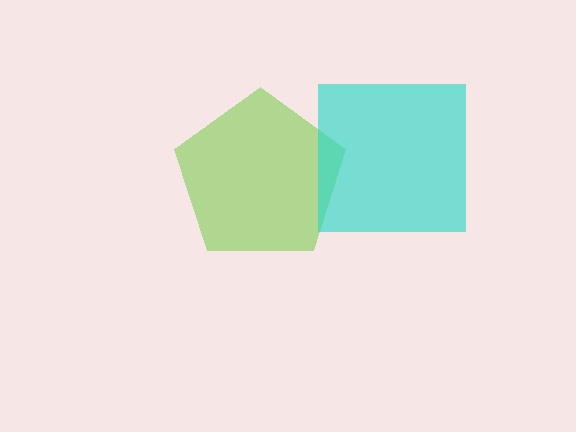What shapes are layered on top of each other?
The layered shapes are: a lime pentagon, a cyan square.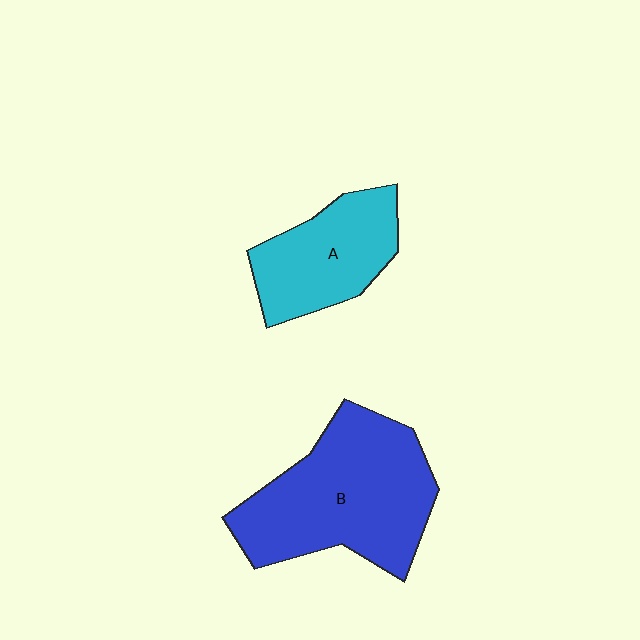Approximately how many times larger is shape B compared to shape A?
Approximately 1.7 times.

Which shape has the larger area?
Shape B (blue).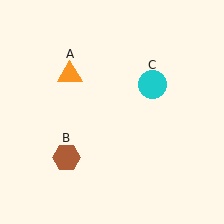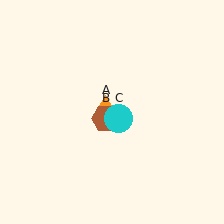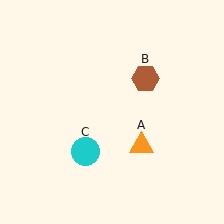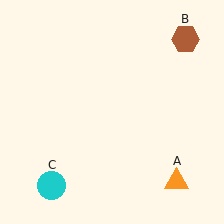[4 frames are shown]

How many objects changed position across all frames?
3 objects changed position: orange triangle (object A), brown hexagon (object B), cyan circle (object C).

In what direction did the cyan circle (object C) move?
The cyan circle (object C) moved down and to the left.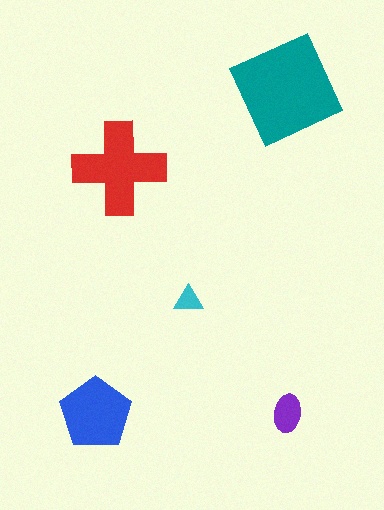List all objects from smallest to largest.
The cyan triangle, the purple ellipse, the blue pentagon, the red cross, the teal diamond.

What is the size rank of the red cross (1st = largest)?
2nd.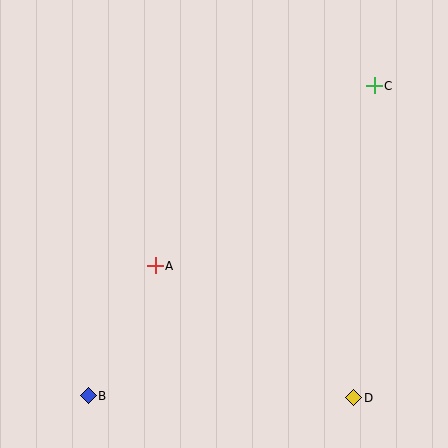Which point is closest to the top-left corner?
Point A is closest to the top-left corner.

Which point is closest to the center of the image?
Point A at (155, 266) is closest to the center.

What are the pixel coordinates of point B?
Point B is at (88, 396).